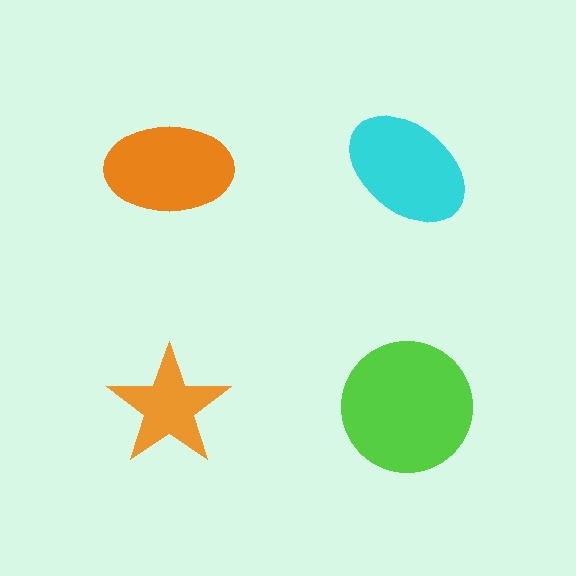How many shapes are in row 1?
2 shapes.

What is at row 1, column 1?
An orange ellipse.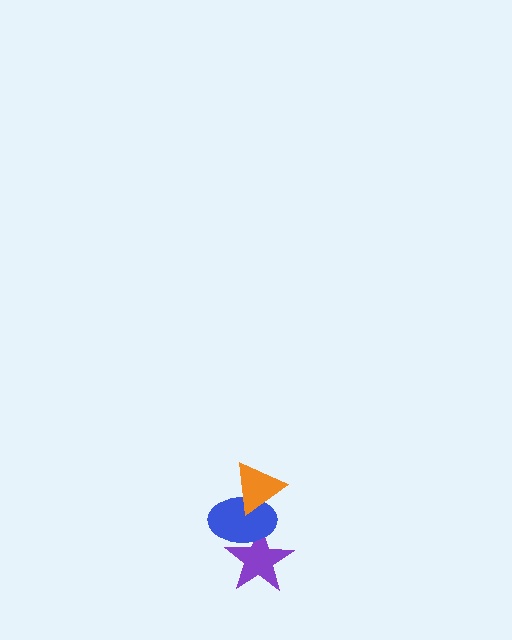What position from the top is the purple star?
The purple star is 3rd from the top.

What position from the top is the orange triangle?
The orange triangle is 1st from the top.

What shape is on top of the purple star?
The blue ellipse is on top of the purple star.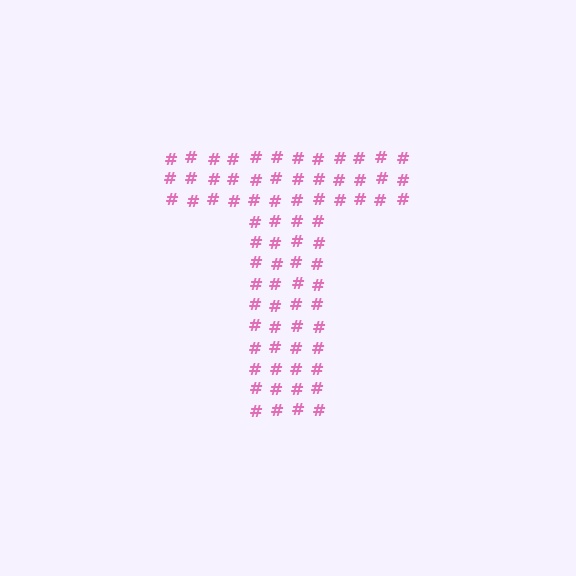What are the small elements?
The small elements are hash symbols.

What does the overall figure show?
The overall figure shows the letter T.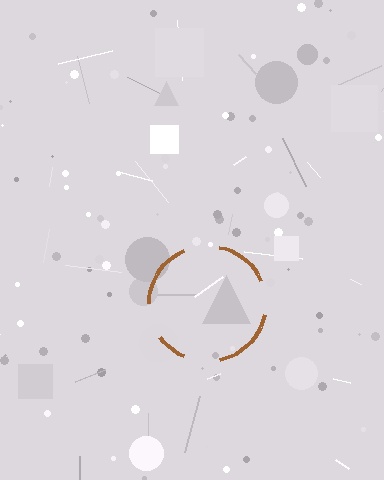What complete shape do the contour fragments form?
The contour fragments form a circle.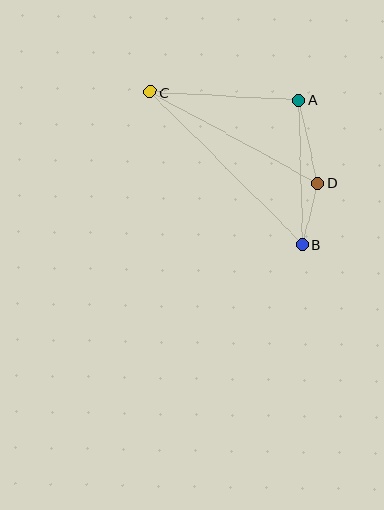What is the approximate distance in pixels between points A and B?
The distance between A and B is approximately 145 pixels.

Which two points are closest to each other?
Points B and D are closest to each other.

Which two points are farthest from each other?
Points B and C are farthest from each other.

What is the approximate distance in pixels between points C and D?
The distance between C and D is approximately 191 pixels.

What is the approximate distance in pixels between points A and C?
The distance between A and C is approximately 149 pixels.